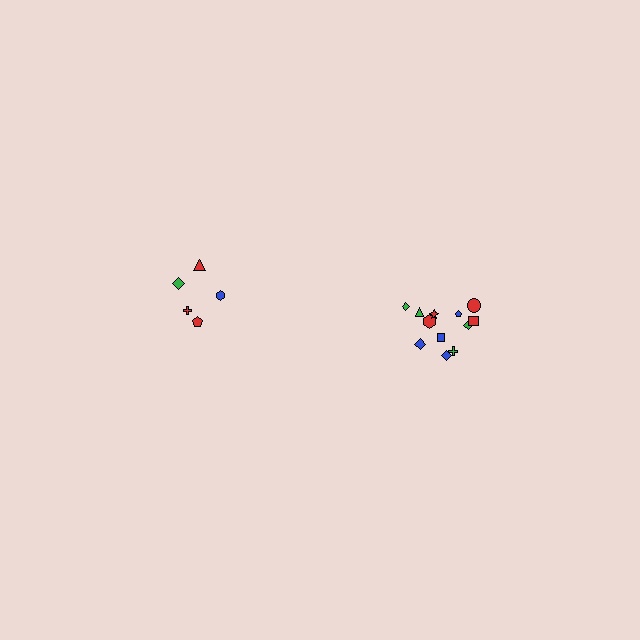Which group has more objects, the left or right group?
The right group.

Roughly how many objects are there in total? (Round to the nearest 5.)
Roughly 15 objects in total.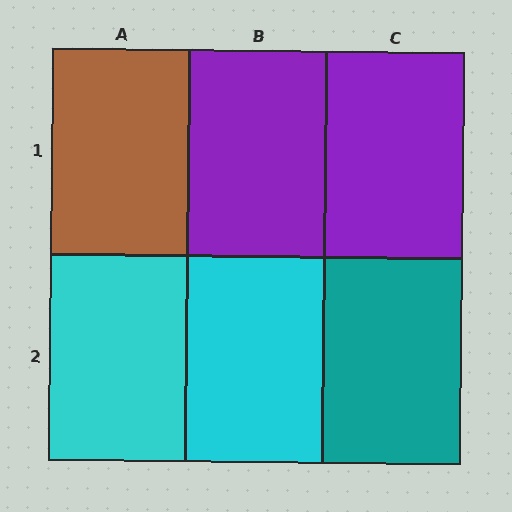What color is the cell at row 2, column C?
Teal.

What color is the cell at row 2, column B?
Cyan.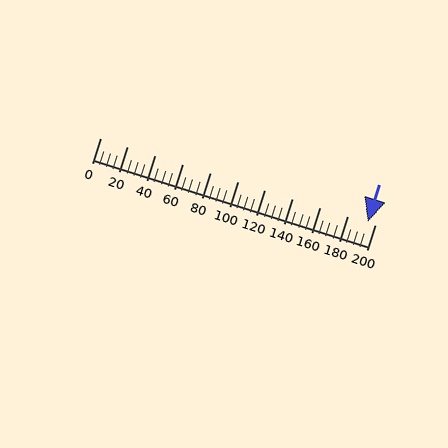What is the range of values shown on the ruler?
The ruler shows values from 0 to 200.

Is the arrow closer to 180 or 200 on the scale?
The arrow is closer to 200.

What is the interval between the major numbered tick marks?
The major tick marks are spaced 20 units apart.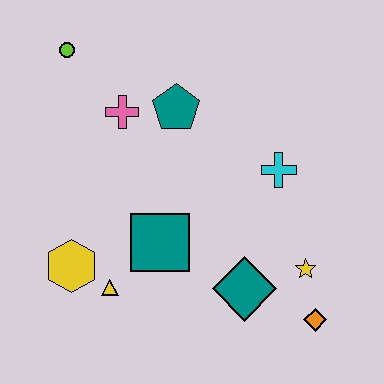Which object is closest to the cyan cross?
The yellow star is closest to the cyan cross.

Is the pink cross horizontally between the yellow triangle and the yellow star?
Yes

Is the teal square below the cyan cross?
Yes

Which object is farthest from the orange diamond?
The lime circle is farthest from the orange diamond.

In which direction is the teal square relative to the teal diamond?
The teal square is to the left of the teal diamond.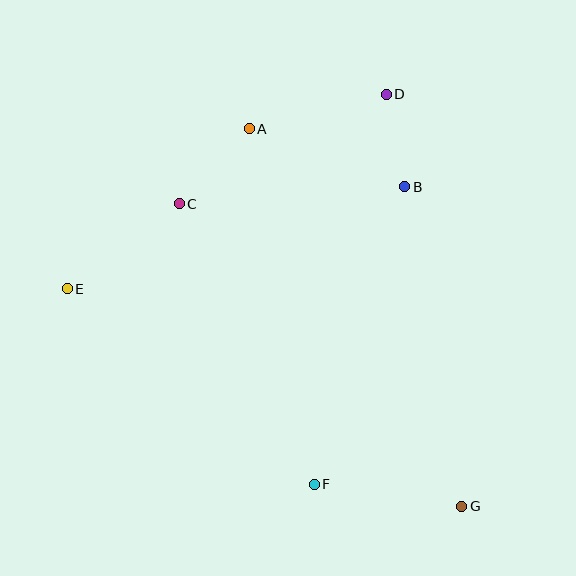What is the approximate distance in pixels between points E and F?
The distance between E and F is approximately 315 pixels.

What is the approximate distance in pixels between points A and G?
The distance between A and G is approximately 433 pixels.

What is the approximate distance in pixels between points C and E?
The distance between C and E is approximately 140 pixels.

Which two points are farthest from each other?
Points E and G are farthest from each other.